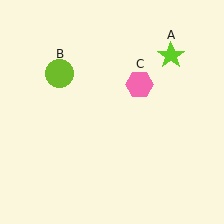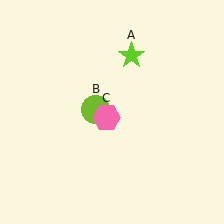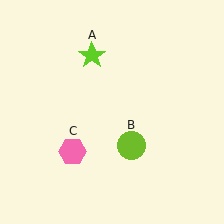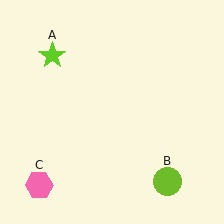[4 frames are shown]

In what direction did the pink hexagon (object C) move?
The pink hexagon (object C) moved down and to the left.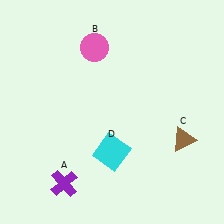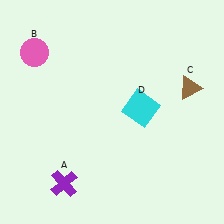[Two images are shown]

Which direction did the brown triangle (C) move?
The brown triangle (C) moved up.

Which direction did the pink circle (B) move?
The pink circle (B) moved left.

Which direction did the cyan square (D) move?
The cyan square (D) moved up.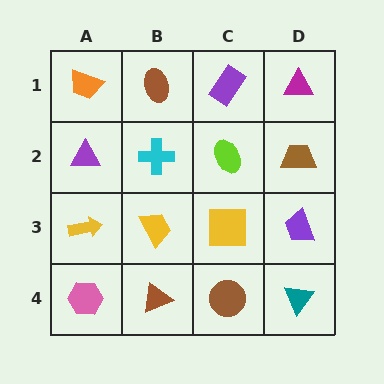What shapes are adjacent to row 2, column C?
A purple rectangle (row 1, column C), a yellow square (row 3, column C), a cyan cross (row 2, column B), a brown trapezoid (row 2, column D).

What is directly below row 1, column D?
A brown trapezoid.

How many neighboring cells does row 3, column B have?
4.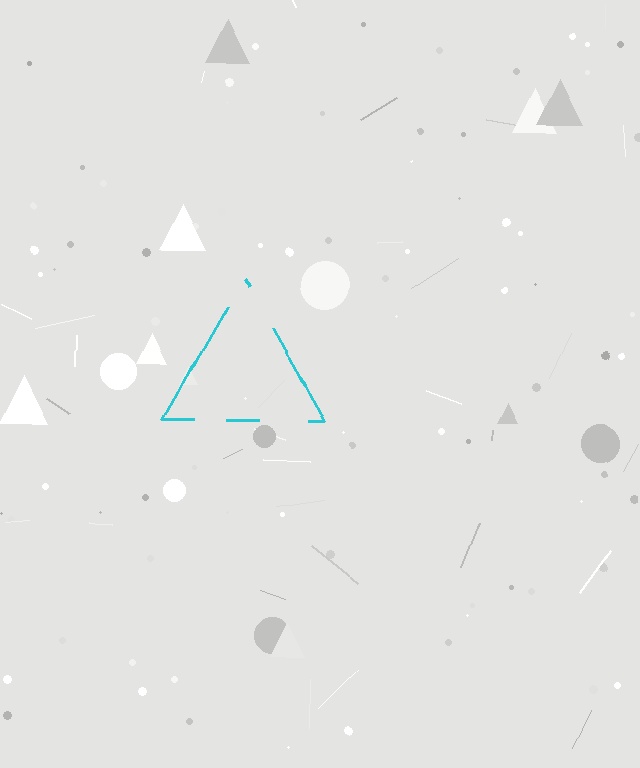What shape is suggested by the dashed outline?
The dashed outline suggests a triangle.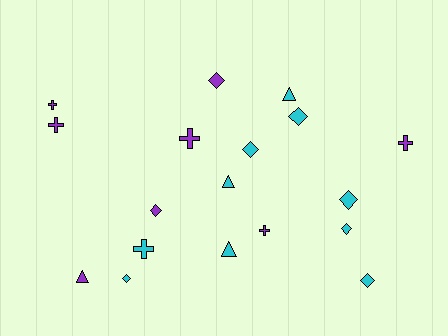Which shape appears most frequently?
Diamond, with 8 objects.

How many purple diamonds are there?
There are 2 purple diamonds.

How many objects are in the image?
There are 18 objects.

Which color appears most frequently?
Cyan, with 10 objects.